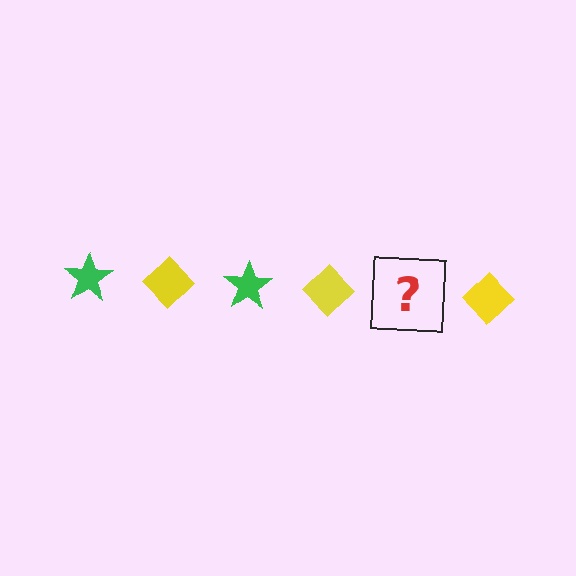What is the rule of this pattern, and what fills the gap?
The rule is that the pattern alternates between green star and yellow diamond. The gap should be filled with a green star.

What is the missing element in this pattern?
The missing element is a green star.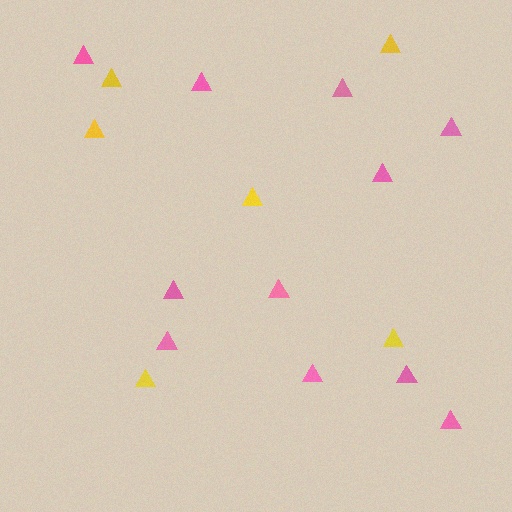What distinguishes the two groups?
There are 2 groups: one group of yellow triangles (6) and one group of pink triangles (11).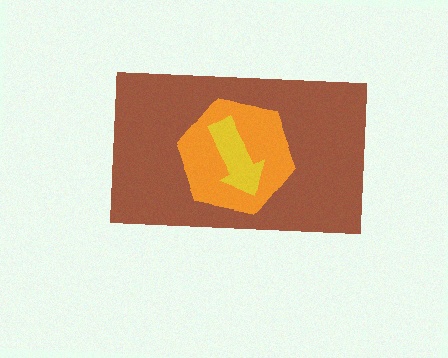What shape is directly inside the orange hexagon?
The yellow arrow.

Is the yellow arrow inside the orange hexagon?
Yes.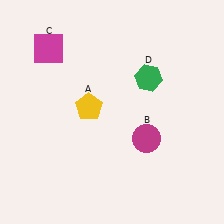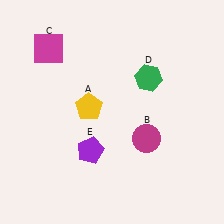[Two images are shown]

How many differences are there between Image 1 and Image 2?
There is 1 difference between the two images.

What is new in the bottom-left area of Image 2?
A purple pentagon (E) was added in the bottom-left area of Image 2.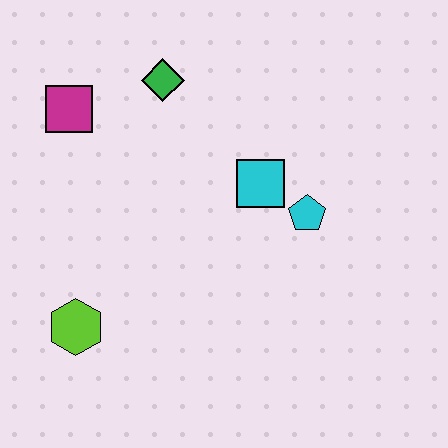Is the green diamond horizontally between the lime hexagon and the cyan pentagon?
Yes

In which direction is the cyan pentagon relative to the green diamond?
The cyan pentagon is to the right of the green diamond.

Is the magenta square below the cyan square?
No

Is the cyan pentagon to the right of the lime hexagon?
Yes